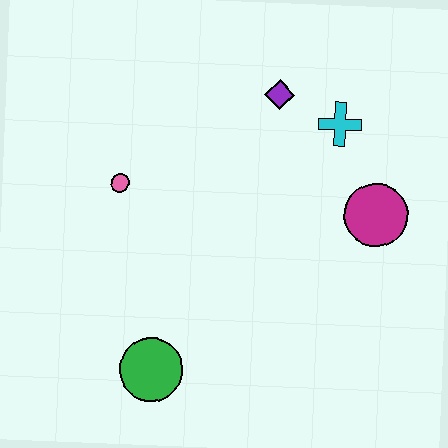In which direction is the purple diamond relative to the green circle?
The purple diamond is above the green circle.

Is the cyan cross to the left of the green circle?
No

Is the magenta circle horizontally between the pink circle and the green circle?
No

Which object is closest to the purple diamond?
The cyan cross is closest to the purple diamond.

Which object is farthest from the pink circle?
The magenta circle is farthest from the pink circle.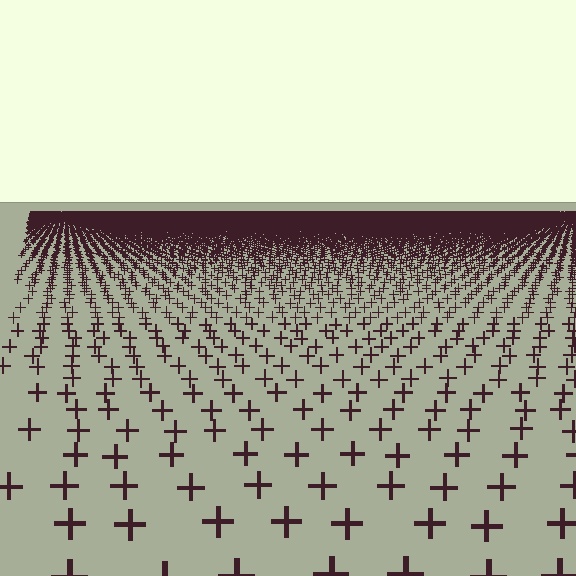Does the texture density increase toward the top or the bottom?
Density increases toward the top.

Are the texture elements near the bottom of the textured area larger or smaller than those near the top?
Larger. Near the bottom, elements are closer to the viewer and appear at a bigger on-screen size.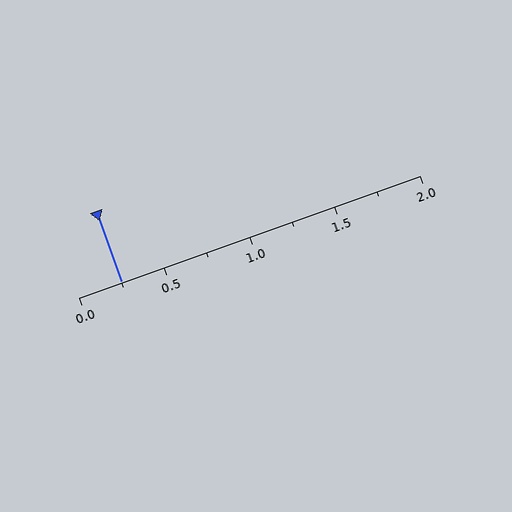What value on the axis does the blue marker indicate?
The marker indicates approximately 0.25.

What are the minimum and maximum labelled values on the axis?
The axis runs from 0.0 to 2.0.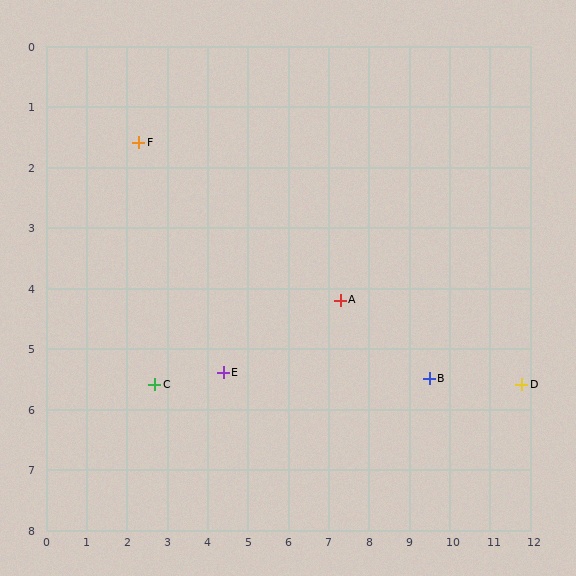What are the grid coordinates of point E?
Point E is at approximately (4.4, 5.4).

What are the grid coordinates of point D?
Point D is at approximately (11.8, 5.6).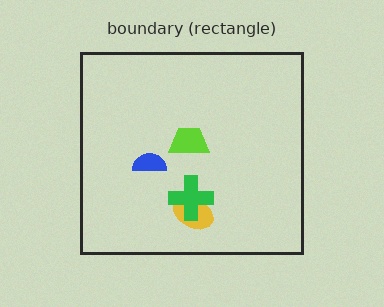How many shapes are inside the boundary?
4 inside, 0 outside.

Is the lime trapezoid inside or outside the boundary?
Inside.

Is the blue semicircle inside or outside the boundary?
Inside.